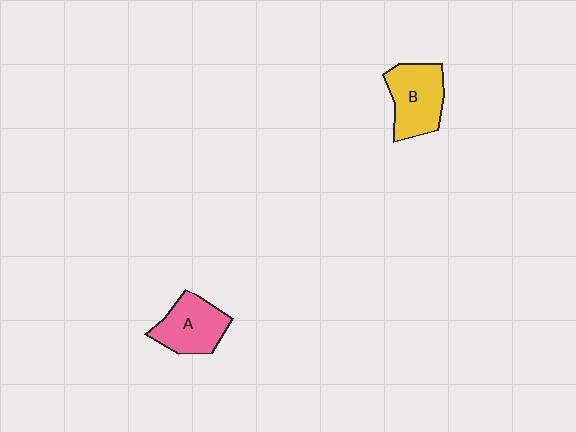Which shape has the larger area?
Shape B (yellow).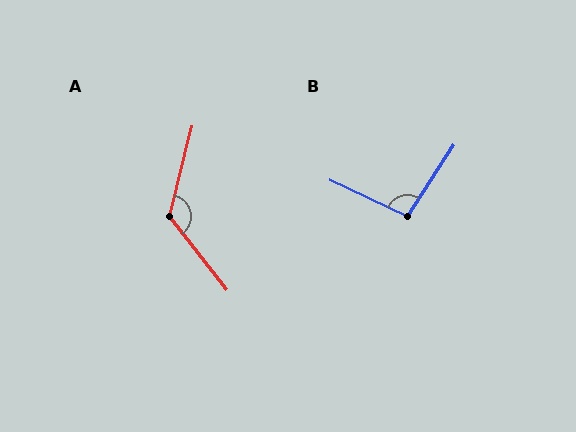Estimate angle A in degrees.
Approximately 128 degrees.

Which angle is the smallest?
B, at approximately 97 degrees.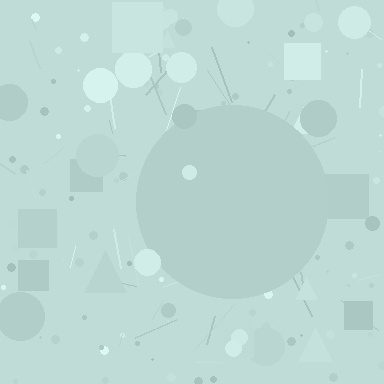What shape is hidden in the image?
A circle is hidden in the image.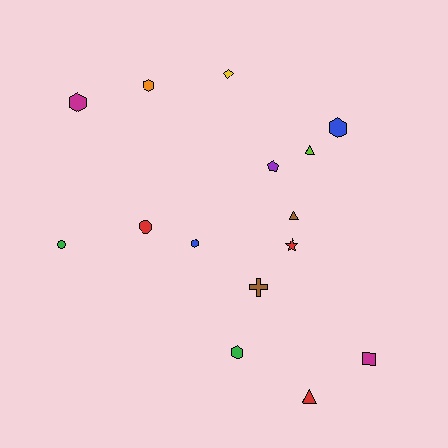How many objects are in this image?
There are 15 objects.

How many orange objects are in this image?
There is 1 orange object.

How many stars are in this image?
There is 1 star.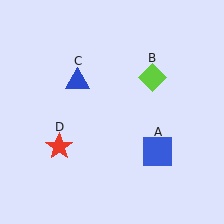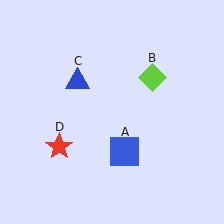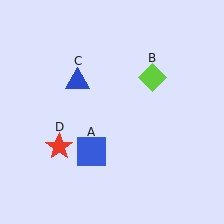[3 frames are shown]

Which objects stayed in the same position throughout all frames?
Lime diamond (object B) and blue triangle (object C) and red star (object D) remained stationary.